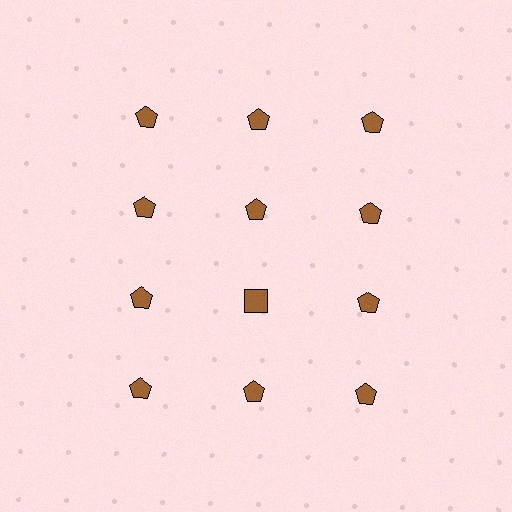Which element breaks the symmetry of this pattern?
The brown square in the third row, second from left column breaks the symmetry. All other shapes are brown pentagons.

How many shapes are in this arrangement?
There are 12 shapes arranged in a grid pattern.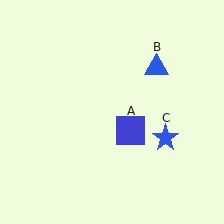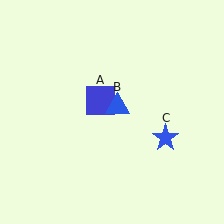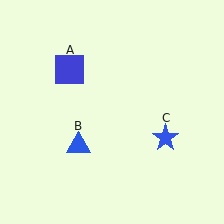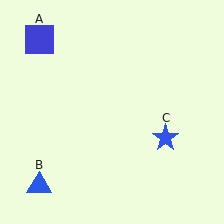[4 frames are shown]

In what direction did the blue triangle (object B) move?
The blue triangle (object B) moved down and to the left.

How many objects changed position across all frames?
2 objects changed position: blue square (object A), blue triangle (object B).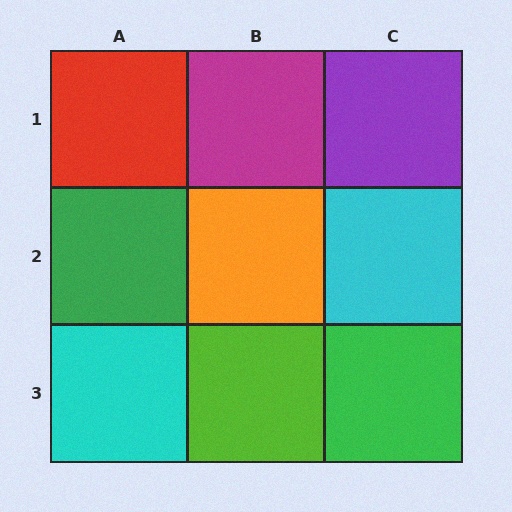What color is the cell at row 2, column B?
Orange.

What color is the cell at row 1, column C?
Purple.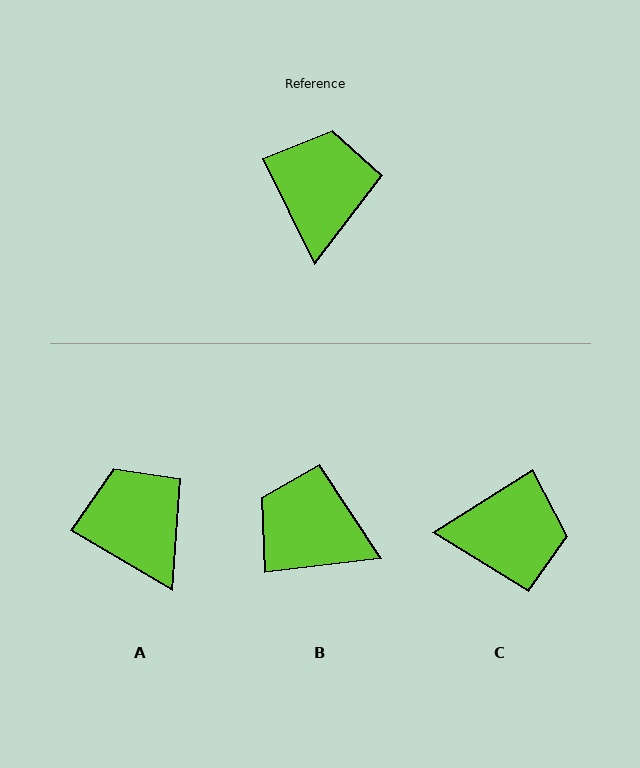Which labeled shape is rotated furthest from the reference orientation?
C, about 84 degrees away.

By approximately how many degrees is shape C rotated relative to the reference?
Approximately 84 degrees clockwise.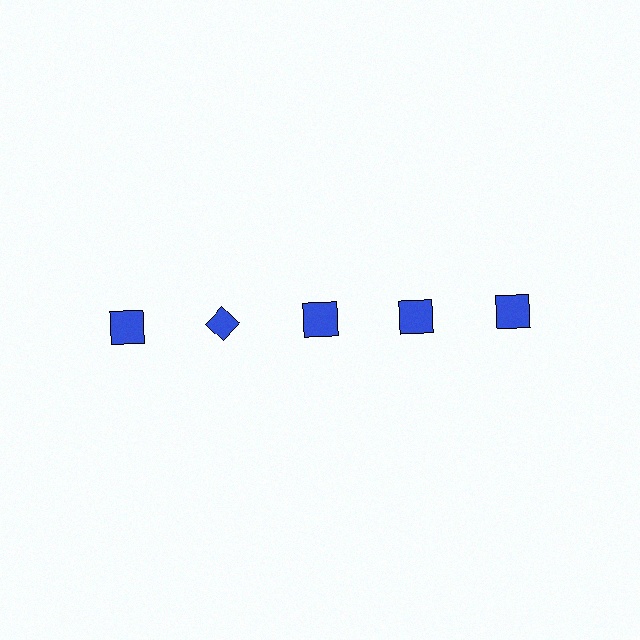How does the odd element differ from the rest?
It has a different shape: diamond instead of square.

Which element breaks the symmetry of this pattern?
The blue diamond in the top row, second from left column breaks the symmetry. All other shapes are blue squares.